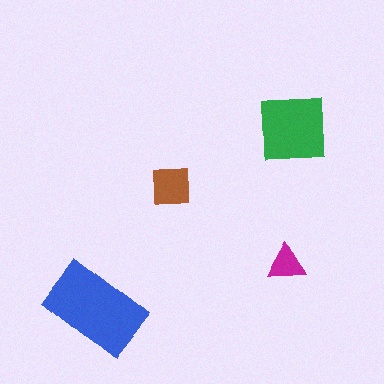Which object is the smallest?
The magenta triangle.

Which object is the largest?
The blue rectangle.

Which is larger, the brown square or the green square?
The green square.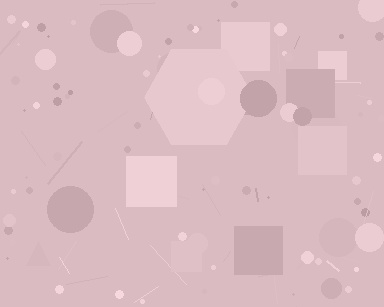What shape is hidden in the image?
A hexagon is hidden in the image.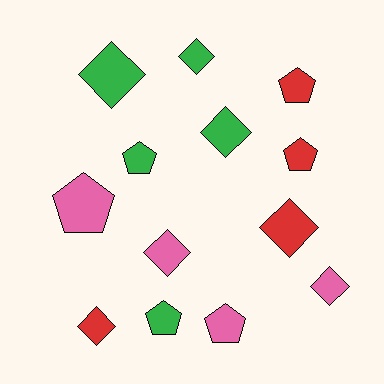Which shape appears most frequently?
Diamond, with 7 objects.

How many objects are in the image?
There are 13 objects.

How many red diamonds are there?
There are 2 red diamonds.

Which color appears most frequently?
Green, with 5 objects.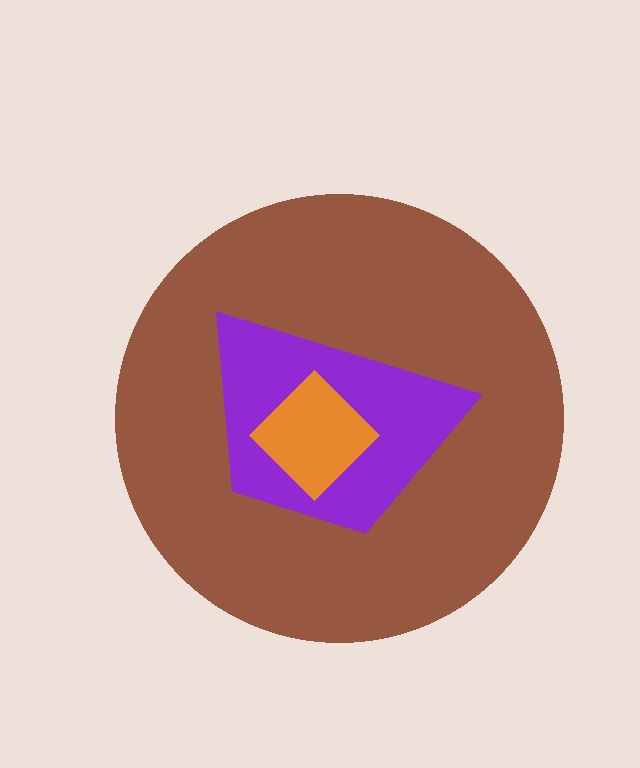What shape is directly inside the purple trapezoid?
The orange diamond.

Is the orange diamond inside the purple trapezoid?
Yes.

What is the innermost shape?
The orange diamond.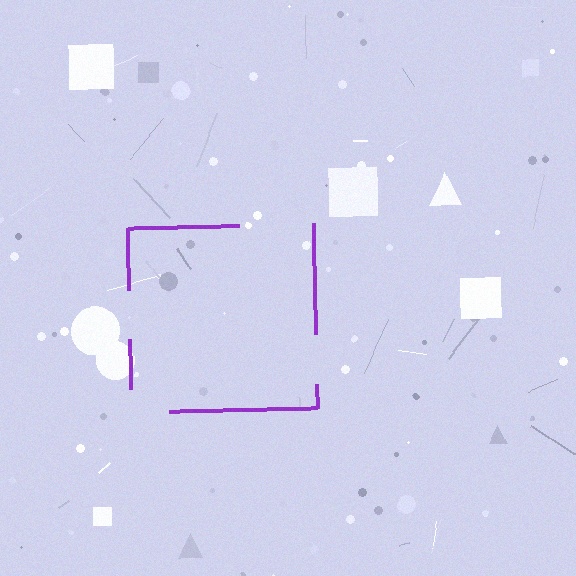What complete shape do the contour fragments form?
The contour fragments form a square.